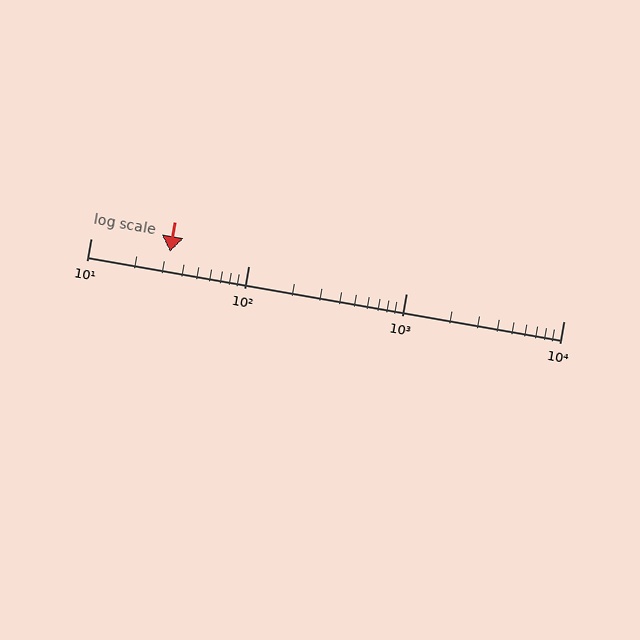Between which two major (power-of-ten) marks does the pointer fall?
The pointer is between 10 and 100.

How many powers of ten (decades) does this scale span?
The scale spans 3 decades, from 10 to 10000.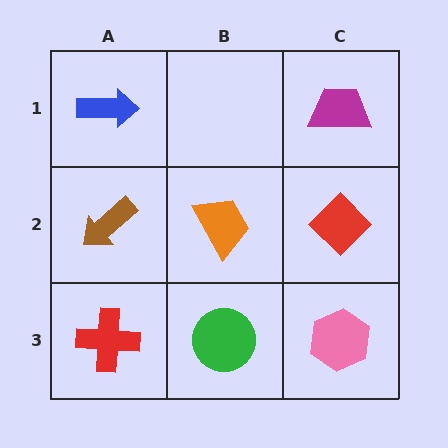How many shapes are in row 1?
2 shapes.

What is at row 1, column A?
A blue arrow.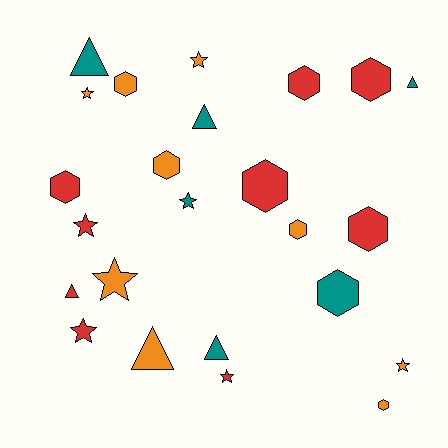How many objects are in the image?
There are 24 objects.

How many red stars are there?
There are 3 red stars.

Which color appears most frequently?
Red, with 9 objects.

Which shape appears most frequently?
Hexagon, with 10 objects.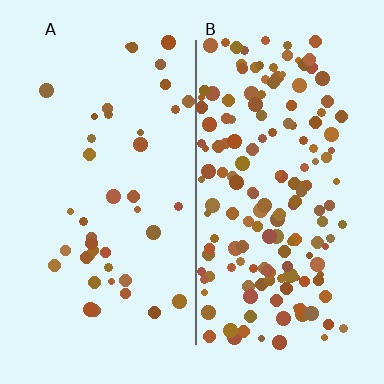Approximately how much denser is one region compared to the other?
Approximately 3.9× — region B over region A.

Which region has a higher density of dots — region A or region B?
B (the right).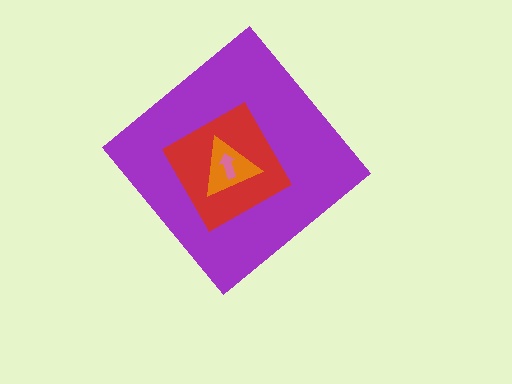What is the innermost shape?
The pink arrow.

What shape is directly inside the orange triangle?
The pink arrow.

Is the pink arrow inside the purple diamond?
Yes.